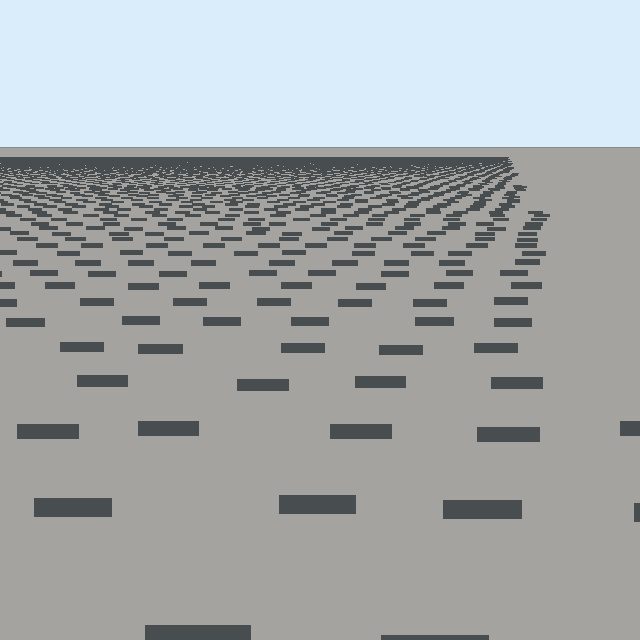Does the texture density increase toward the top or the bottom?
Density increases toward the top.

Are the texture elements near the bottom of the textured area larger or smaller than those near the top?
Larger. Near the bottom, elements are closer to the viewer and appear at a bigger on-screen size.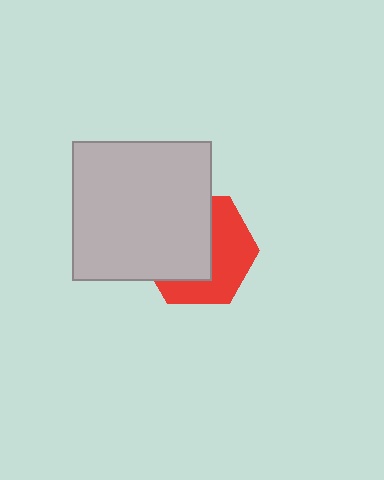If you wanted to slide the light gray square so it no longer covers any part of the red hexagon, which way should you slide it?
Slide it toward the upper-left — that is the most direct way to separate the two shapes.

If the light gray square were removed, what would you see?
You would see the complete red hexagon.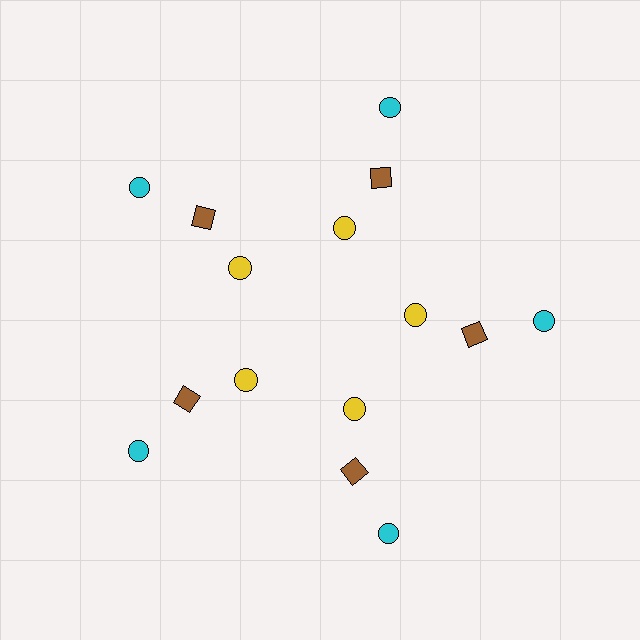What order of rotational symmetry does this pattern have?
This pattern has 5-fold rotational symmetry.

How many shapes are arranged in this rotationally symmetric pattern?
There are 15 shapes, arranged in 5 groups of 3.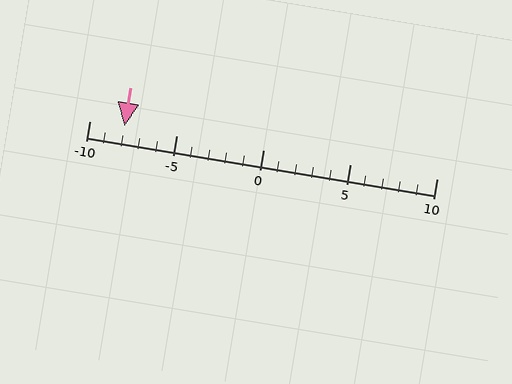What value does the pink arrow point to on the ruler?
The pink arrow points to approximately -8.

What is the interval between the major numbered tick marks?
The major tick marks are spaced 5 units apart.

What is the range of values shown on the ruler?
The ruler shows values from -10 to 10.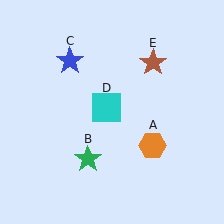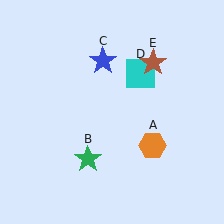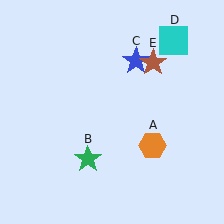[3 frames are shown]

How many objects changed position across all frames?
2 objects changed position: blue star (object C), cyan square (object D).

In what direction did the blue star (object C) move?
The blue star (object C) moved right.